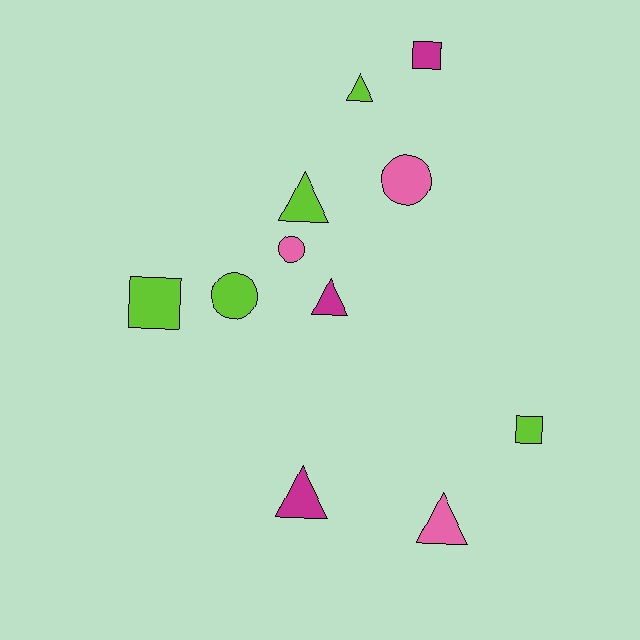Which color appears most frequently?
Lime, with 5 objects.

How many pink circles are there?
There are 2 pink circles.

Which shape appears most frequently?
Triangle, with 5 objects.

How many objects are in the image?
There are 11 objects.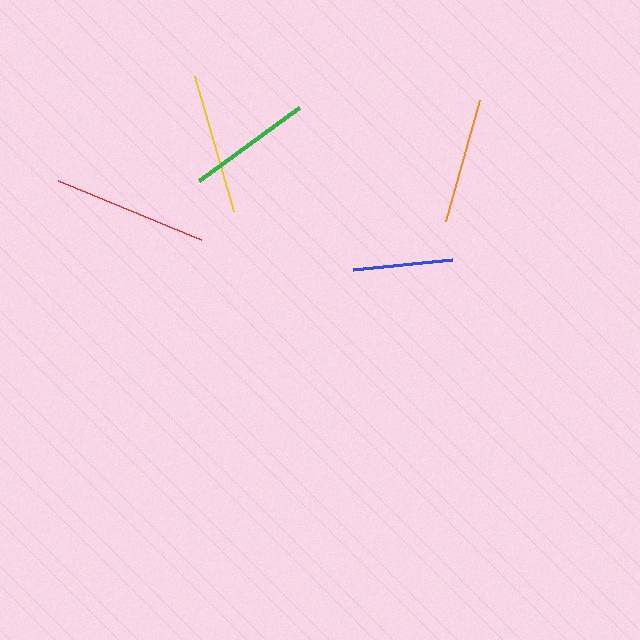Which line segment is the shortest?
The blue line is the shortest at approximately 100 pixels.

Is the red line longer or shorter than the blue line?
The red line is longer than the blue line.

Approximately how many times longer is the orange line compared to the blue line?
The orange line is approximately 1.3 times the length of the blue line.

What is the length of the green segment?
The green segment is approximately 124 pixels long.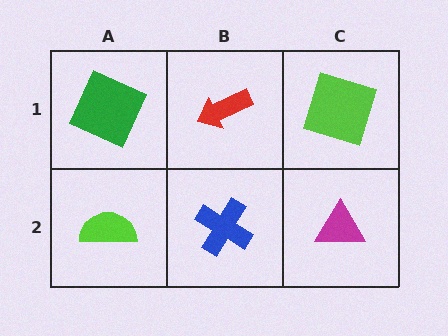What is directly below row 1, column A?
A lime semicircle.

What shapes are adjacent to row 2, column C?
A lime square (row 1, column C), a blue cross (row 2, column B).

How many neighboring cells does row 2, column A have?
2.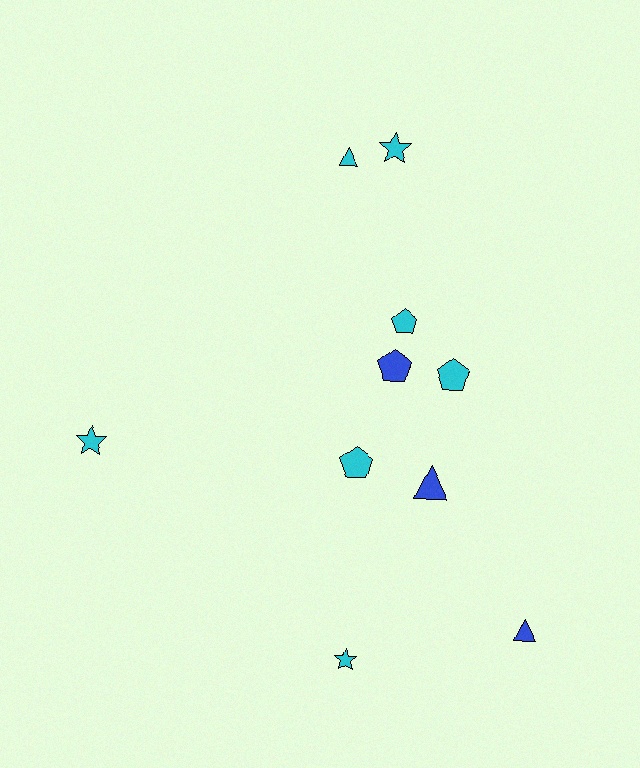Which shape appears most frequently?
Pentagon, with 4 objects.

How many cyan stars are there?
There are 3 cyan stars.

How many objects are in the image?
There are 10 objects.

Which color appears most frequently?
Cyan, with 7 objects.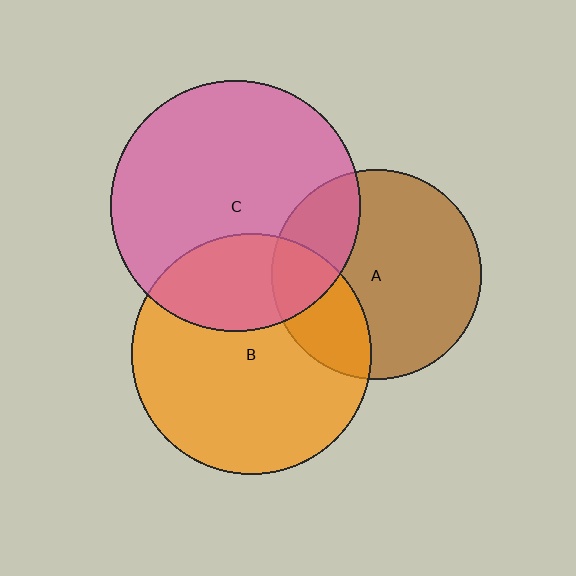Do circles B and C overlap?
Yes.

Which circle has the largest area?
Circle C (pink).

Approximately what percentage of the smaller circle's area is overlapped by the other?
Approximately 30%.